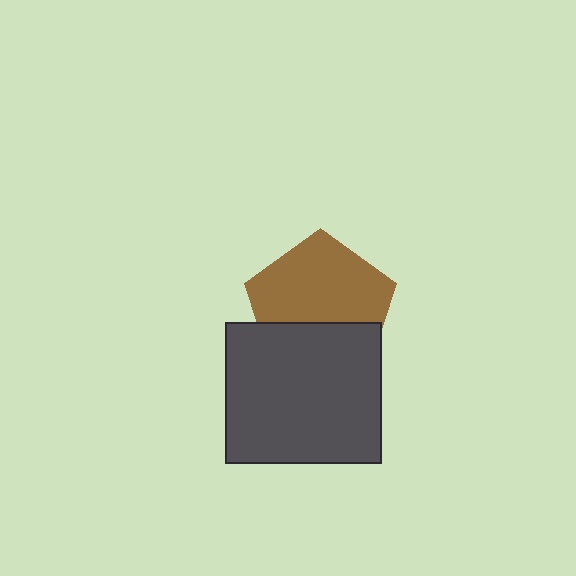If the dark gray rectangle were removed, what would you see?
You would see the complete brown pentagon.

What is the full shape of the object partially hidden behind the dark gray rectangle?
The partially hidden object is a brown pentagon.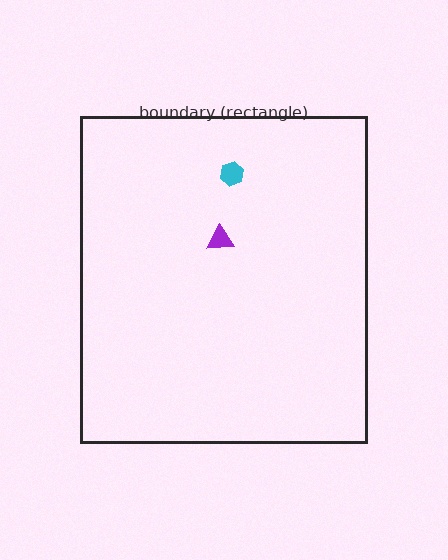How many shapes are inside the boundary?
2 inside, 0 outside.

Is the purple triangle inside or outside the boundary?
Inside.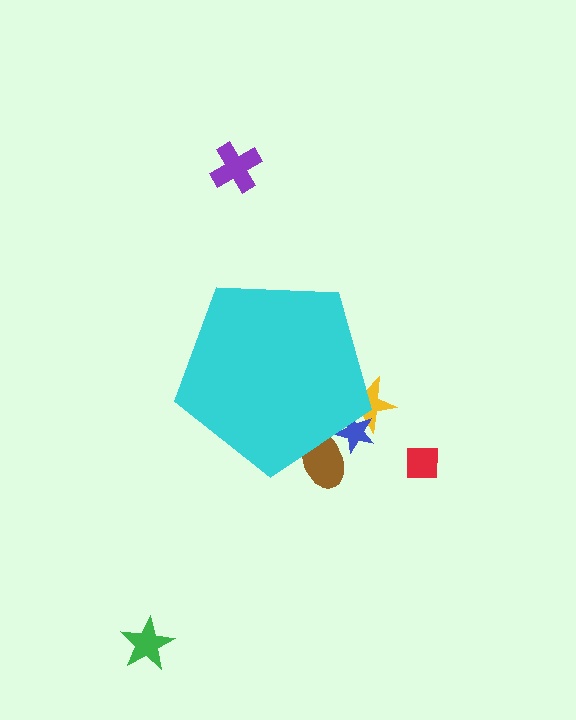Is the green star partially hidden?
No, the green star is fully visible.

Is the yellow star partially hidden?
Yes, the yellow star is partially hidden behind the cyan pentagon.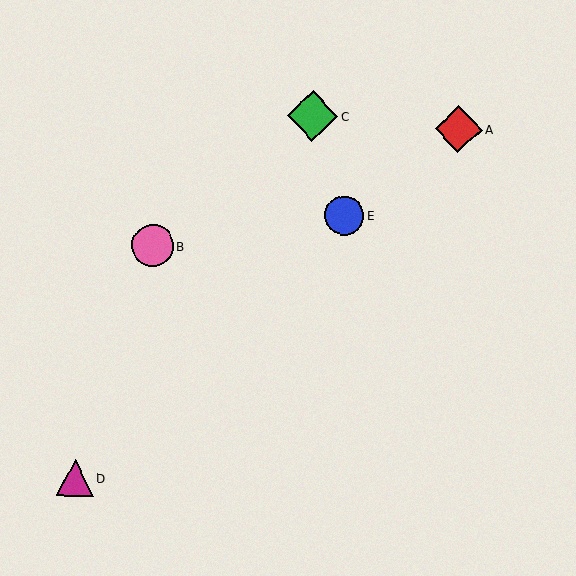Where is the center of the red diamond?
The center of the red diamond is at (459, 129).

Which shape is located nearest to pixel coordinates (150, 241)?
The pink circle (labeled B) at (153, 246) is nearest to that location.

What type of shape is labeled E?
Shape E is a blue circle.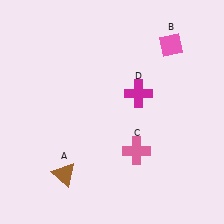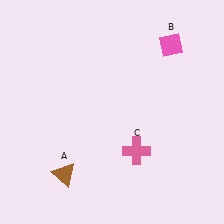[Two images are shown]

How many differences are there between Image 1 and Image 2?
There is 1 difference between the two images.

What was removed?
The magenta cross (D) was removed in Image 2.